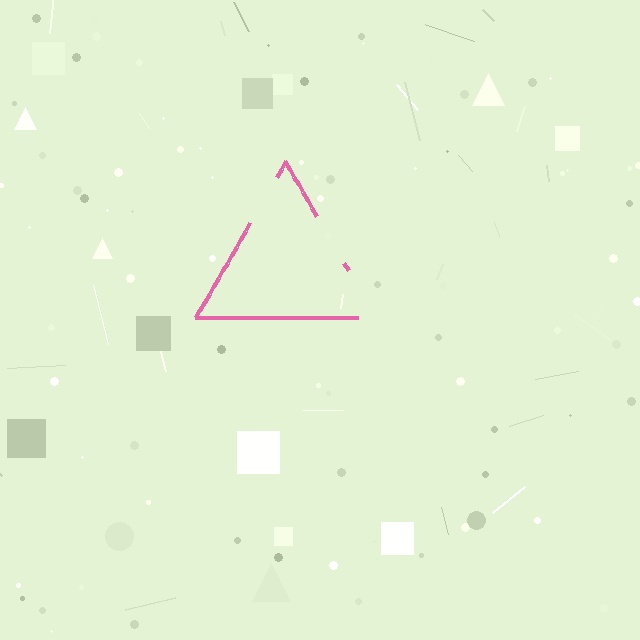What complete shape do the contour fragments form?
The contour fragments form a triangle.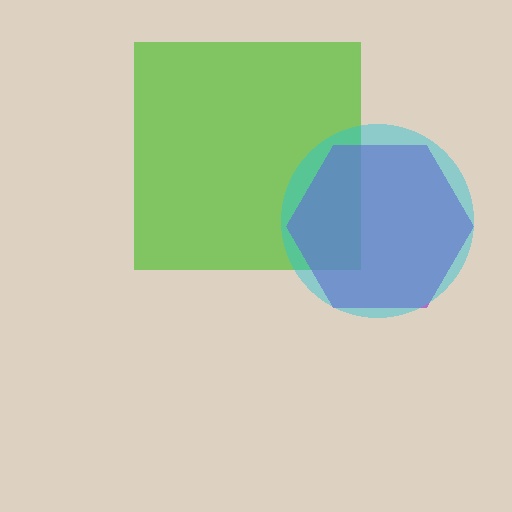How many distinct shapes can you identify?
There are 3 distinct shapes: a lime square, a purple hexagon, a cyan circle.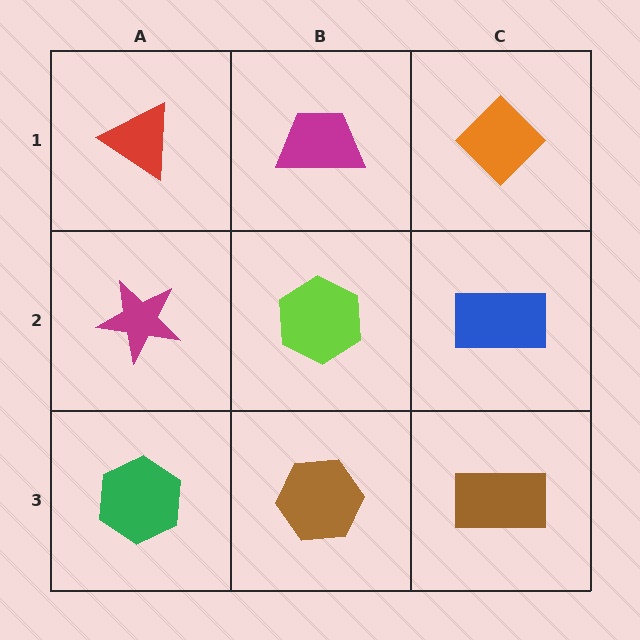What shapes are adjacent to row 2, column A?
A red triangle (row 1, column A), a green hexagon (row 3, column A), a lime hexagon (row 2, column B).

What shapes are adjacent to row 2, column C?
An orange diamond (row 1, column C), a brown rectangle (row 3, column C), a lime hexagon (row 2, column B).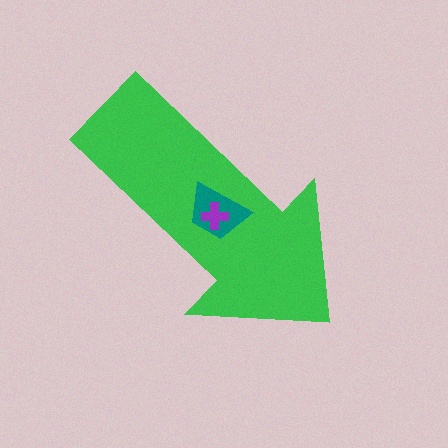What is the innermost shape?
The purple cross.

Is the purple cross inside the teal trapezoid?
Yes.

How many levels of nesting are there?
3.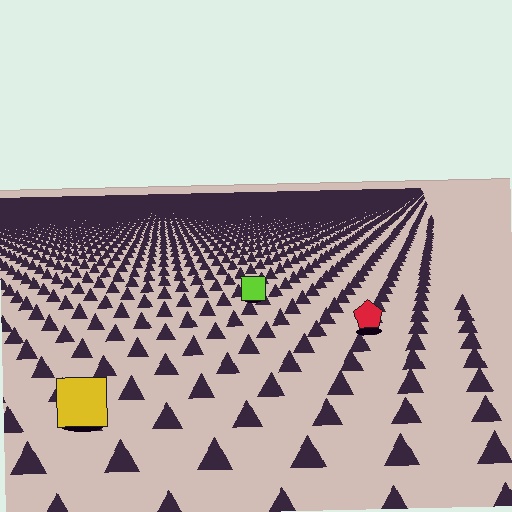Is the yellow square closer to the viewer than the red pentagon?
Yes. The yellow square is closer — you can tell from the texture gradient: the ground texture is coarser near it.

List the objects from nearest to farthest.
From nearest to farthest: the yellow square, the red pentagon, the lime square.